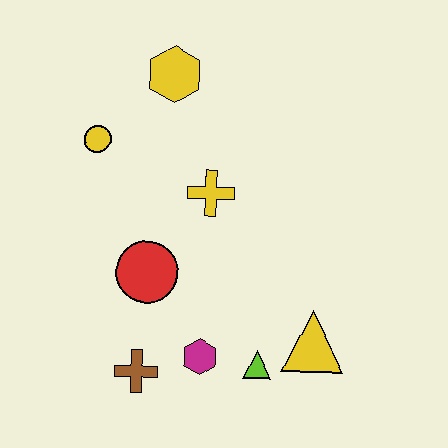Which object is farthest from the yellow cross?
The brown cross is farthest from the yellow cross.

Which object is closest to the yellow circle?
The yellow hexagon is closest to the yellow circle.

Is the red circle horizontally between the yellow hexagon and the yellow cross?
No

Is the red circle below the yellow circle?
Yes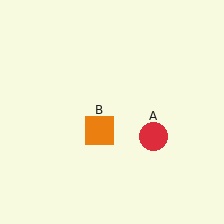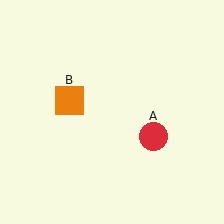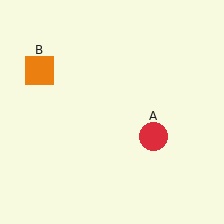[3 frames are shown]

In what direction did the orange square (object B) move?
The orange square (object B) moved up and to the left.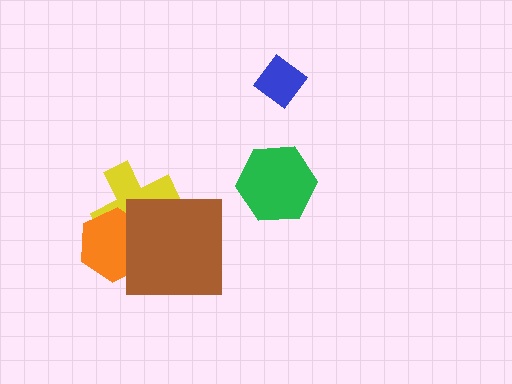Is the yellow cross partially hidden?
Yes, it is partially covered by another shape.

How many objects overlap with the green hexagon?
0 objects overlap with the green hexagon.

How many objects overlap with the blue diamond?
0 objects overlap with the blue diamond.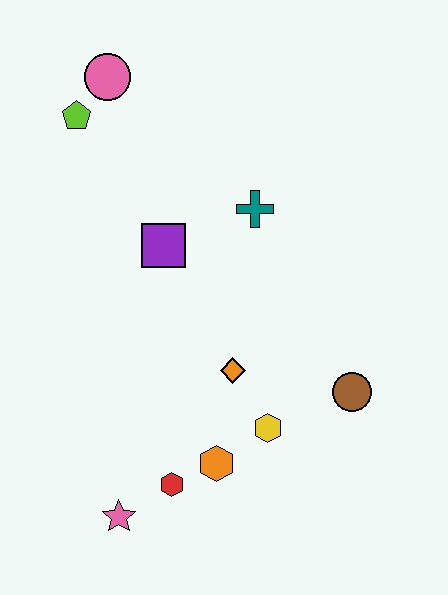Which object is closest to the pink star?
The red hexagon is closest to the pink star.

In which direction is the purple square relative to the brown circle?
The purple square is to the left of the brown circle.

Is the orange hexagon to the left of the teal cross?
Yes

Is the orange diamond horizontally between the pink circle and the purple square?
No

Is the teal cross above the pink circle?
No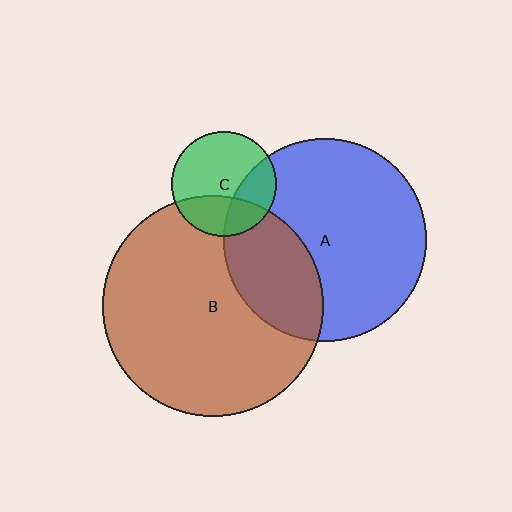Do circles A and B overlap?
Yes.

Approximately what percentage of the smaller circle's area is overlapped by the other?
Approximately 30%.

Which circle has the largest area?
Circle B (brown).